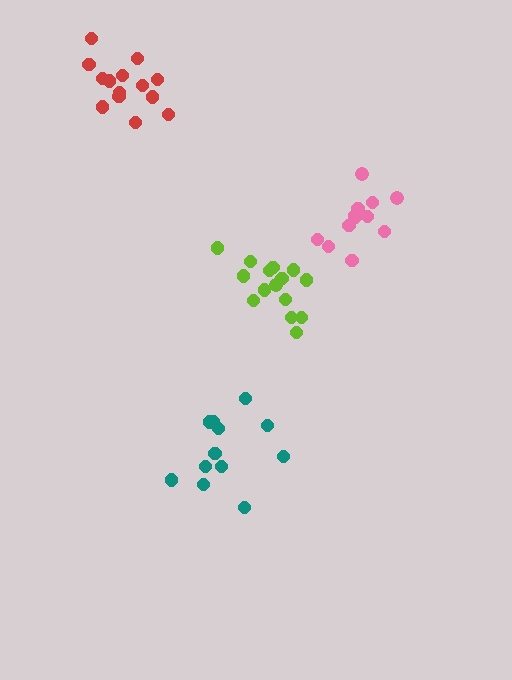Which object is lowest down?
The teal cluster is bottommost.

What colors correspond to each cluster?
The clusters are colored: pink, lime, red, teal.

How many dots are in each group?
Group 1: 12 dots, Group 2: 15 dots, Group 3: 14 dots, Group 4: 12 dots (53 total).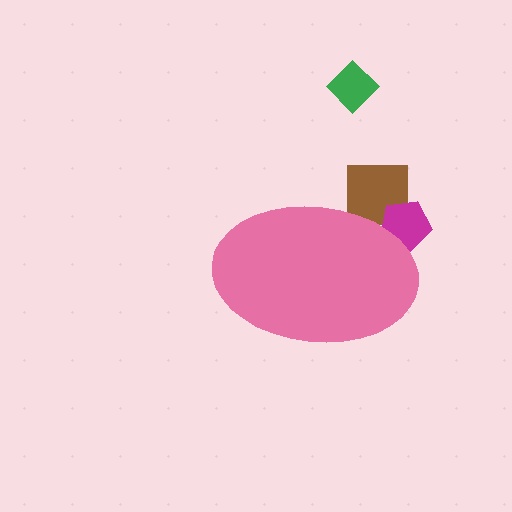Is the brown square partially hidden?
Yes, the brown square is partially hidden behind the pink ellipse.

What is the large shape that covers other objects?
A pink ellipse.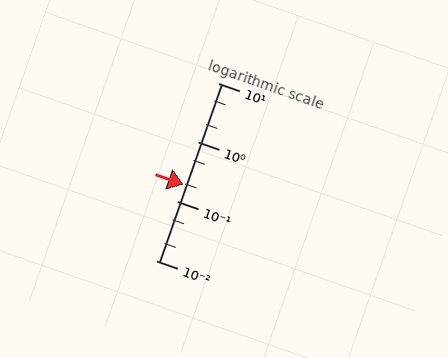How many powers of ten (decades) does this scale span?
The scale spans 3 decades, from 0.01 to 10.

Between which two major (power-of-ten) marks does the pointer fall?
The pointer is between 0.1 and 1.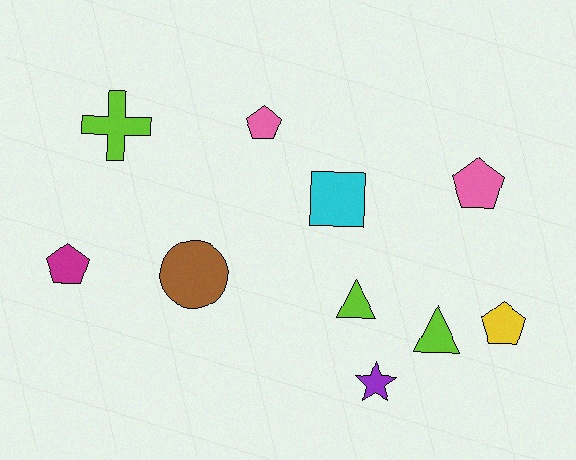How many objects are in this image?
There are 10 objects.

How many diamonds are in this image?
There are no diamonds.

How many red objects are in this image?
There are no red objects.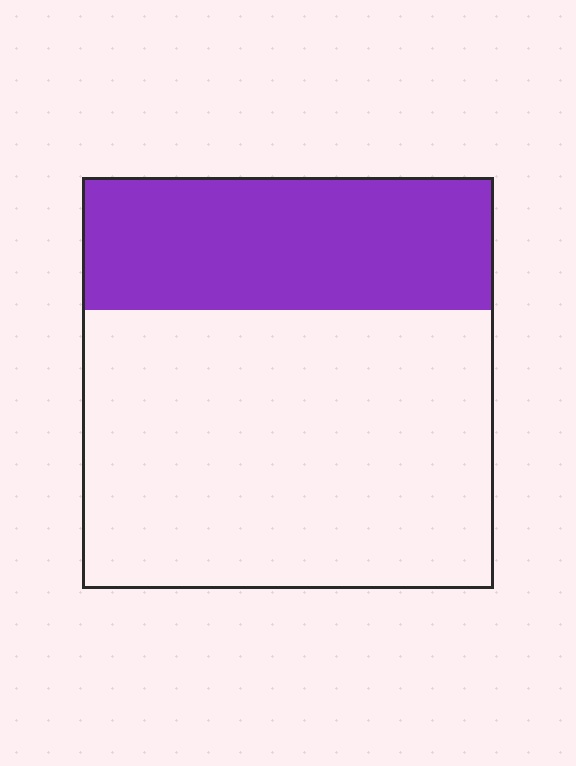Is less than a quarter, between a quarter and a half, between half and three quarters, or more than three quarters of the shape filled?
Between a quarter and a half.